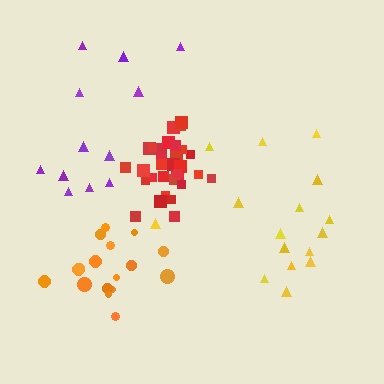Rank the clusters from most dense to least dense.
red, orange, yellow, purple.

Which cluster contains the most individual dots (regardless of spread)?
Red (33).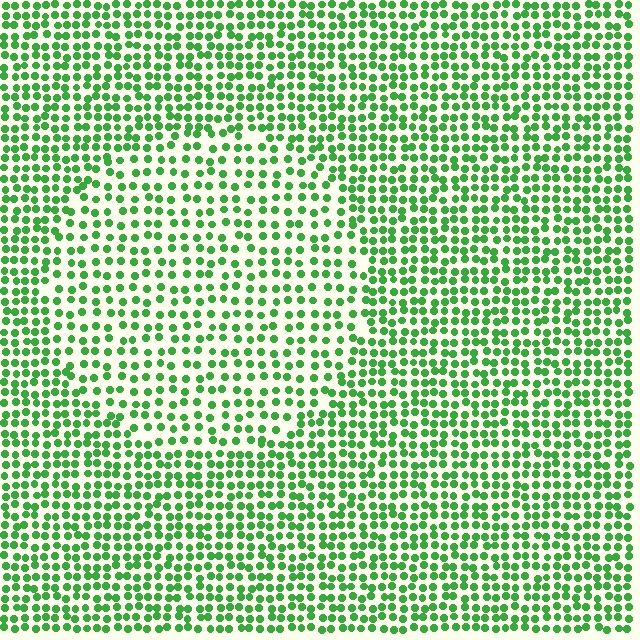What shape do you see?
I see a circle.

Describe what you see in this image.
The image contains small green elements arranged at two different densities. A circle-shaped region is visible where the elements are less densely packed than the surrounding area.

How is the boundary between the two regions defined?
The boundary is defined by a change in element density (approximately 1.6x ratio). All elements are the same color, size, and shape.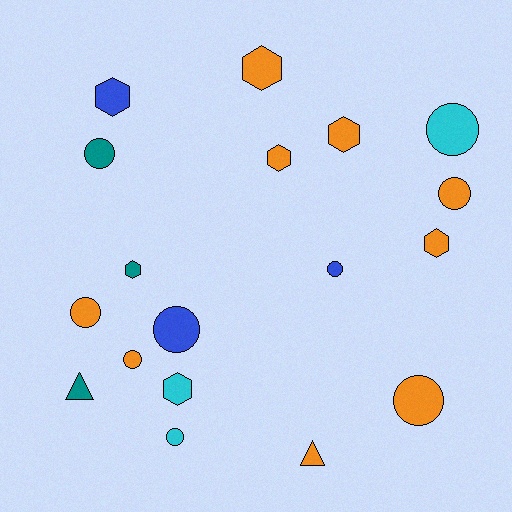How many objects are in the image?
There are 18 objects.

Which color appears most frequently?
Orange, with 9 objects.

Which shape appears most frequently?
Circle, with 9 objects.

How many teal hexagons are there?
There is 1 teal hexagon.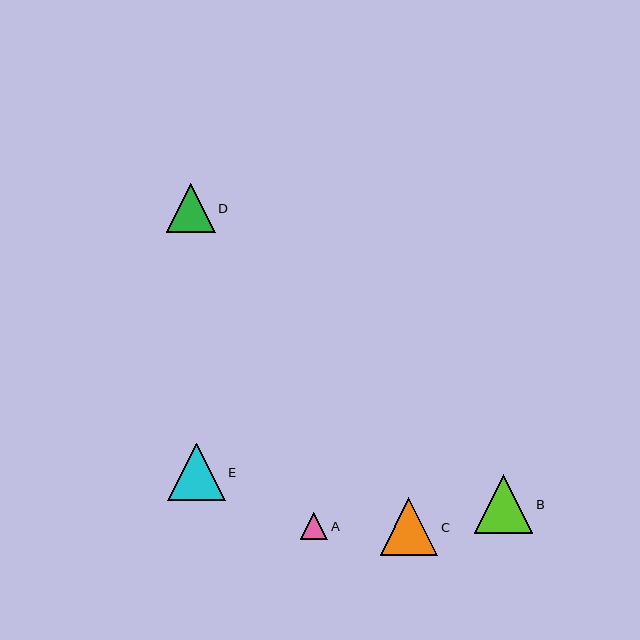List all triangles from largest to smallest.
From largest to smallest: B, C, E, D, A.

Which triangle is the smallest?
Triangle A is the smallest with a size of approximately 27 pixels.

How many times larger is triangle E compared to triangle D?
Triangle E is approximately 1.2 times the size of triangle D.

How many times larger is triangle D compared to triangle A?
Triangle D is approximately 1.8 times the size of triangle A.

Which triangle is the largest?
Triangle B is the largest with a size of approximately 59 pixels.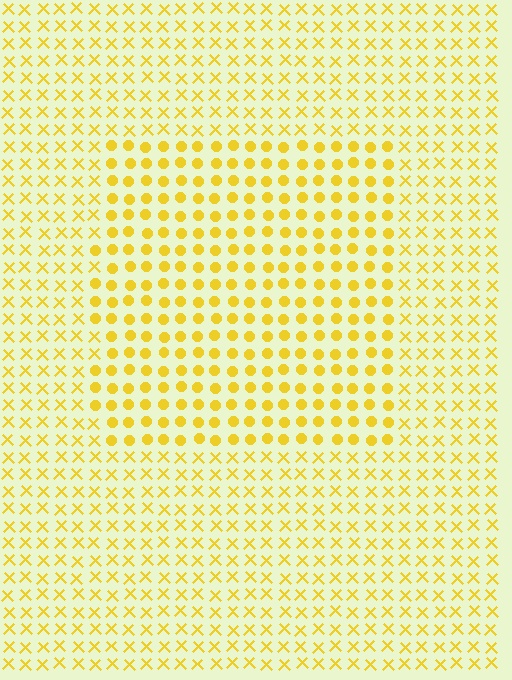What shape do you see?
I see a rectangle.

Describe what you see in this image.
The image is filled with small yellow elements arranged in a uniform grid. A rectangle-shaped region contains circles, while the surrounding area contains X marks. The boundary is defined purely by the change in element shape.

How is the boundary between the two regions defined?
The boundary is defined by a change in element shape: circles inside vs. X marks outside. All elements share the same color and spacing.